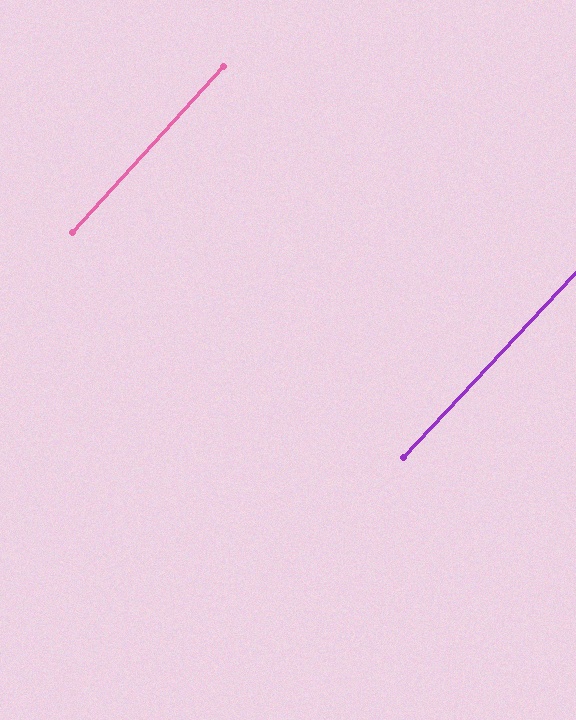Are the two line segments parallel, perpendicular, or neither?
Parallel — their directions differ by only 0.6°.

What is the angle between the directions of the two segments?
Approximately 1 degree.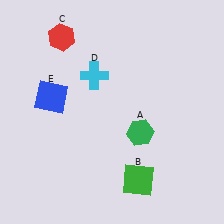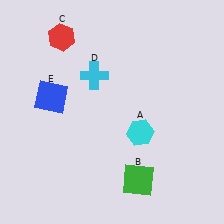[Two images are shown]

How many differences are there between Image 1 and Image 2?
There is 1 difference between the two images.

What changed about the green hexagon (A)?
In Image 1, A is green. In Image 2, it changed to cyan.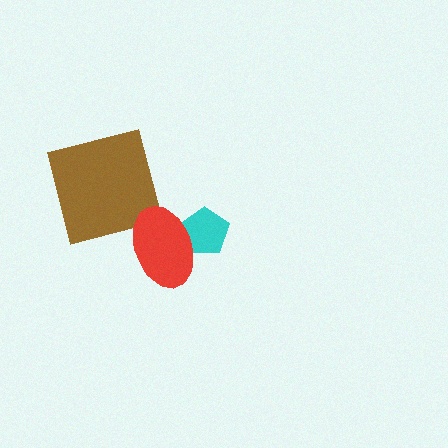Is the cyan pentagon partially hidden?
Yes, it is partially covered by another shape.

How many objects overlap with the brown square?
0 objects overlap with the brown square.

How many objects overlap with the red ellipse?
1 object overlaps with the red ellipse.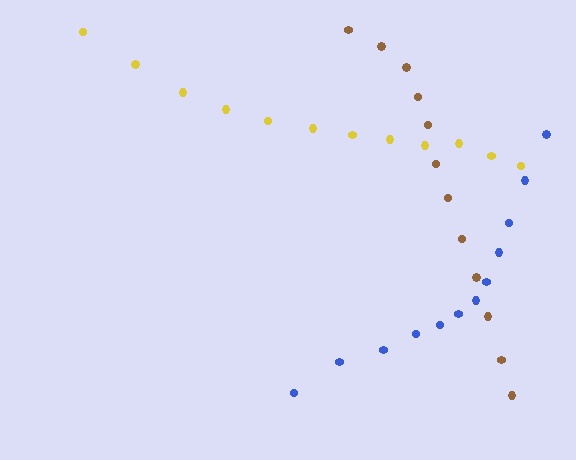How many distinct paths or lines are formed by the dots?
There are 3 distinct paths.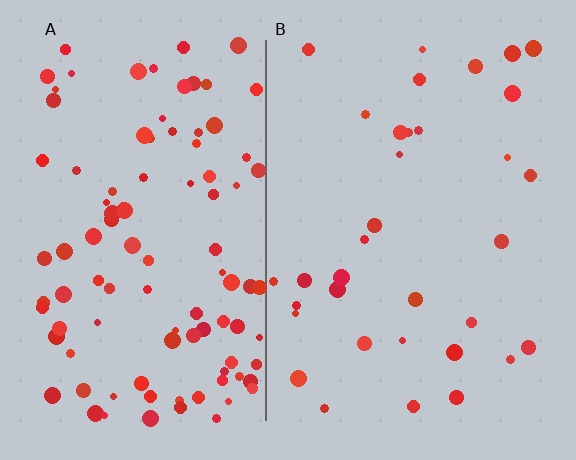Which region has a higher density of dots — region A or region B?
A (the left).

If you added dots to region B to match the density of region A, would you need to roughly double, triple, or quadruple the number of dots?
Approximately triple.